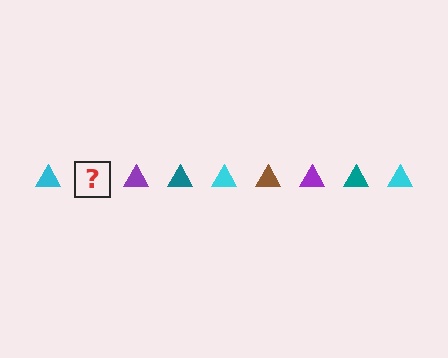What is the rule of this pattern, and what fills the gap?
The rule is that the pattern cycles through cyan, brown, purple, teal triangles. The gap should be filled with a brown triangle.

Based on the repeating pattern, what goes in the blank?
The blank should be a brown triangle.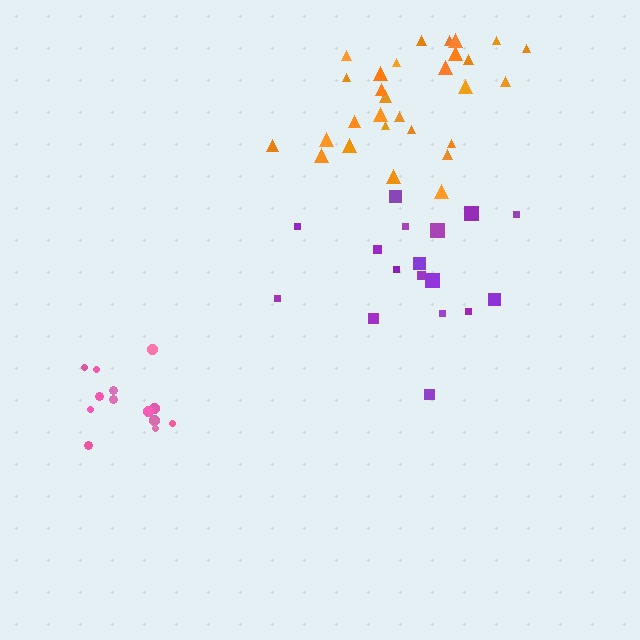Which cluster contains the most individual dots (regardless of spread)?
Orange (30).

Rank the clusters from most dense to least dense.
pink, orange, purple.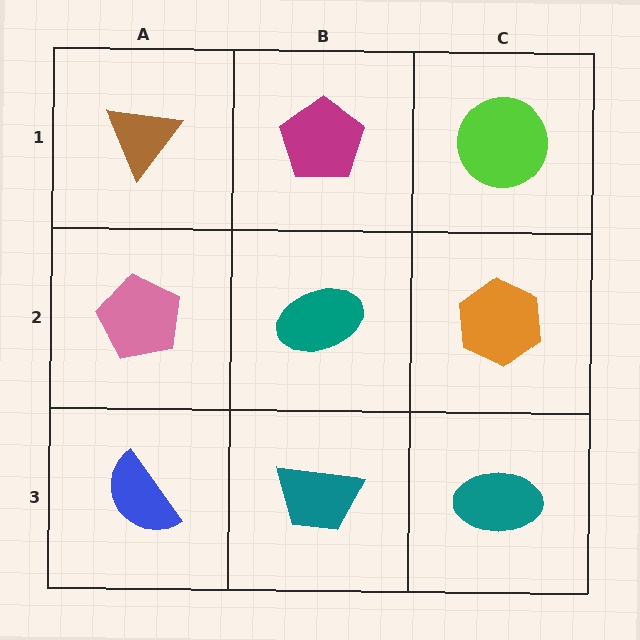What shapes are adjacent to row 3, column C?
An orange hexagon (row 2, column C), a teal trapezoid (row 3, column B).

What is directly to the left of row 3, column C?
A teal trapezoid.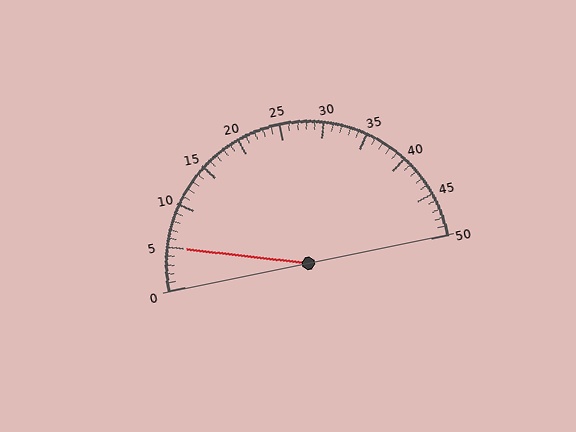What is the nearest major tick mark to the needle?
The nearest major tick mark is 5.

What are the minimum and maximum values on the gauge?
The gauge ranges from 0 to 50.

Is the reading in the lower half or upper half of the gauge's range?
The reading is in the lower half of the range (0 to 50).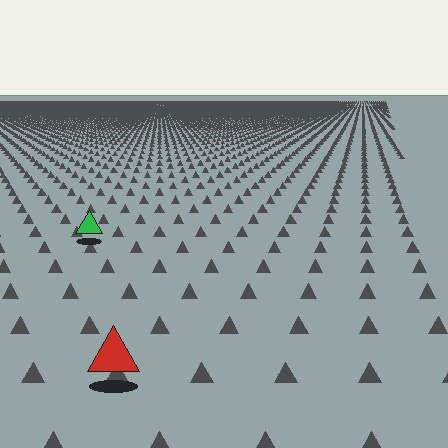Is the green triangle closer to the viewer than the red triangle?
No. The red triangle is closer — you can tell from the texture gradient: the ground texture is coarser near it.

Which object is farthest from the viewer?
The green triangle is farthest from the viewer. It appears smaller and the ground texture around it is denser.